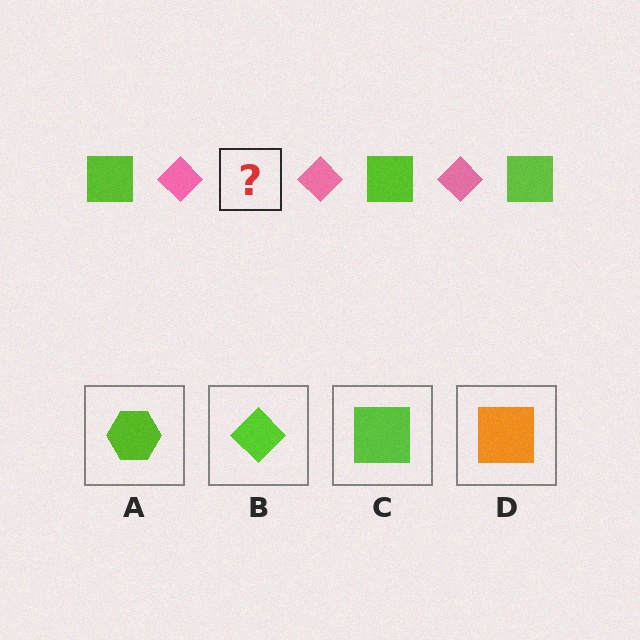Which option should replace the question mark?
Option C.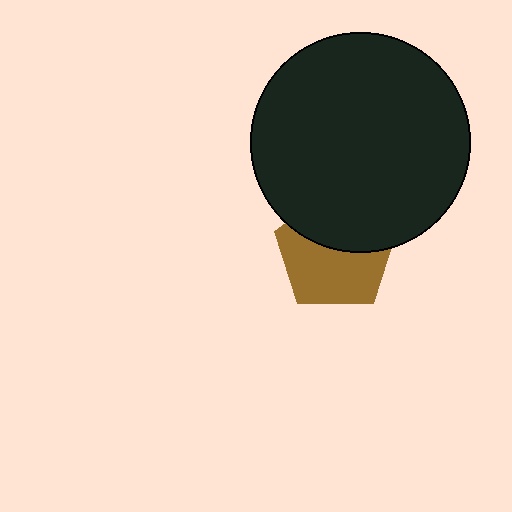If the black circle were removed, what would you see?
You would see the complete brown pentagon.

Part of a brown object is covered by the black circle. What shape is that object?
It is a pentagon.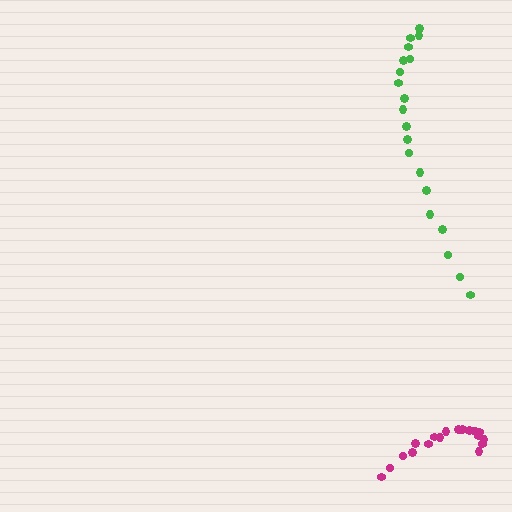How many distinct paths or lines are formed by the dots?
There are 2 distinct paths.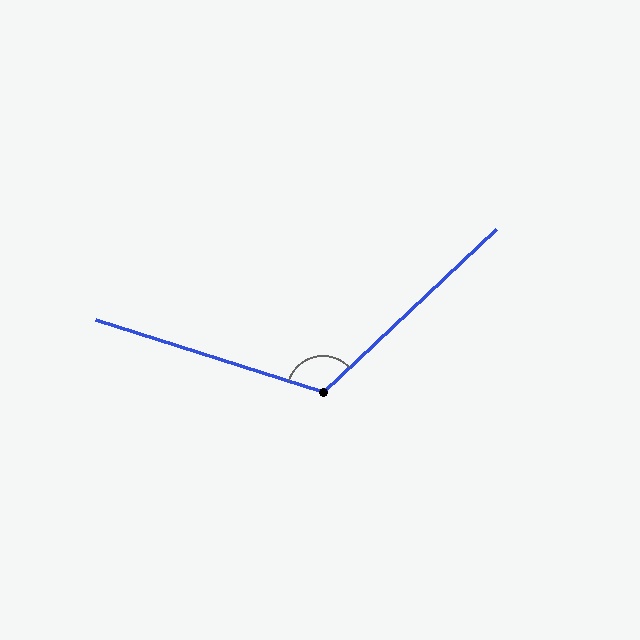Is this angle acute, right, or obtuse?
It is obtuse.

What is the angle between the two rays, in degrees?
Approximately 119 degrees.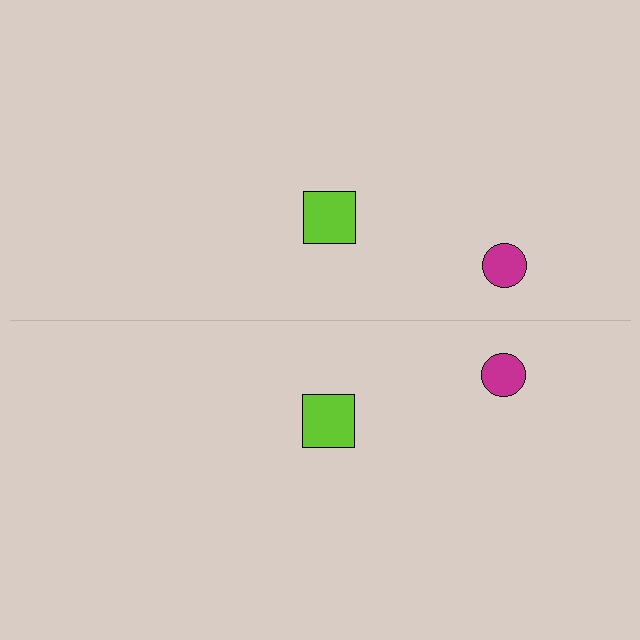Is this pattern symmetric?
Yes, this pattern has bilateral (reflection) symmetry.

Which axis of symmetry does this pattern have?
The pattern has a horizontal axis of symmetry running through the center of the image.